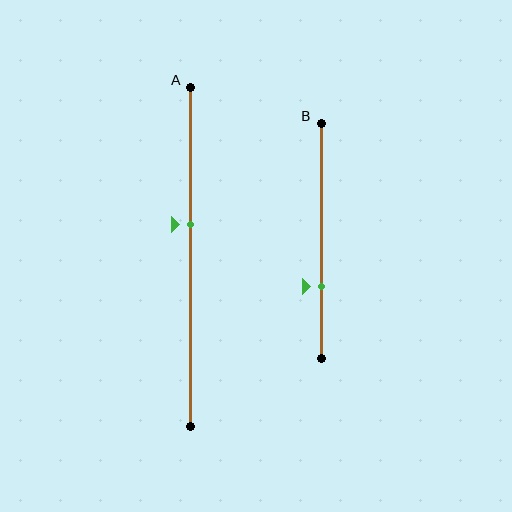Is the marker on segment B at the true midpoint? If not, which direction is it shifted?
No, the marker on segment B is shifted downward by about 19% of the segment length.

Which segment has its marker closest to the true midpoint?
Segment A has its marker closest to the true midpoint.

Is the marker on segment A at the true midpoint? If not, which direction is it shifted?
No, the marker on segment A is shifted upward by about 9% of the segment length.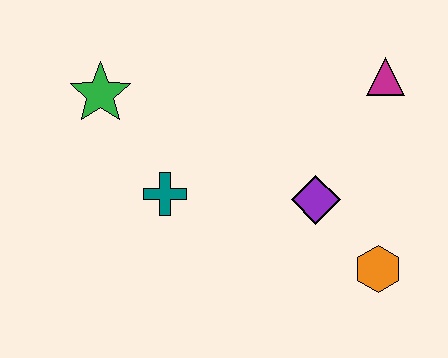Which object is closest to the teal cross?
The green star is closest to the teal cross.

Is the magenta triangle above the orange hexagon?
Yes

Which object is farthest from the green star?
The orange hexagon is farthest from the green star.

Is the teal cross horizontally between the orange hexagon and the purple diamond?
No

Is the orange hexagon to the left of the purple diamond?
No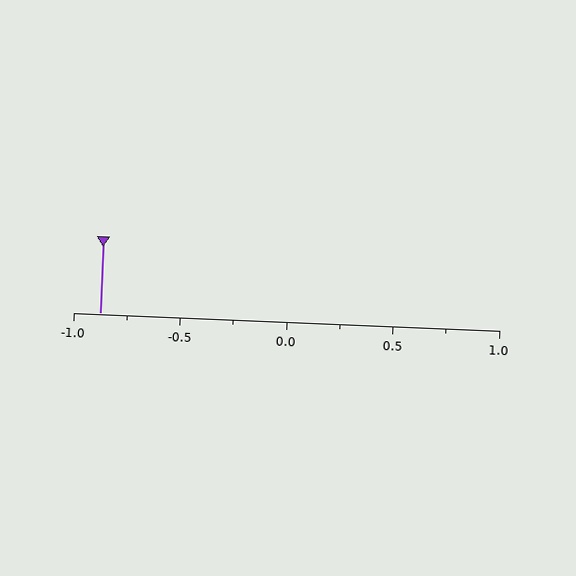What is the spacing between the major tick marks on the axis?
The major ticks are spaced 0.5 apart.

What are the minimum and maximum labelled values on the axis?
The axis runs from -1.0 to 1.0.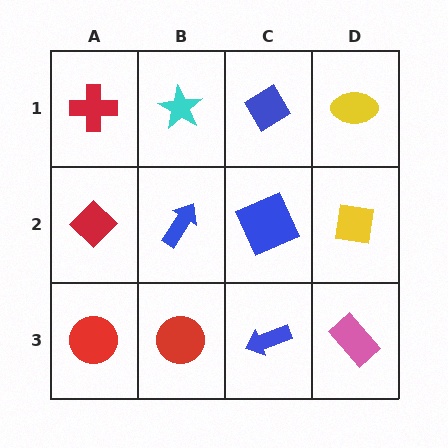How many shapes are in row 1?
4 shapes.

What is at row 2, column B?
A blue arrow.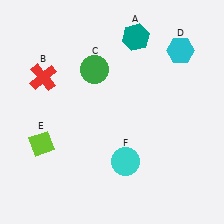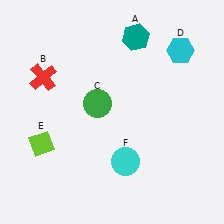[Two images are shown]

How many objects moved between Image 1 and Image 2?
1 object moved between the two images.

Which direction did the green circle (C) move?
The green circle (C) moved down.